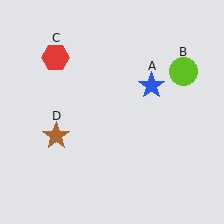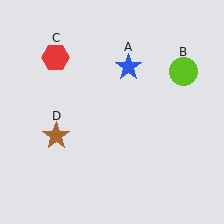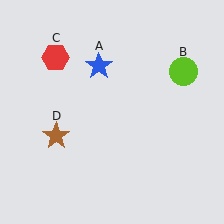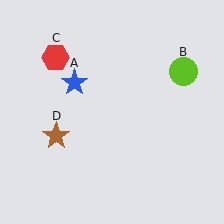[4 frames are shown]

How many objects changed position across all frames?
1 object changed position: blue star (object A).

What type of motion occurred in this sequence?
The blue star (object A) rotated counterclockwise around the center of the scene.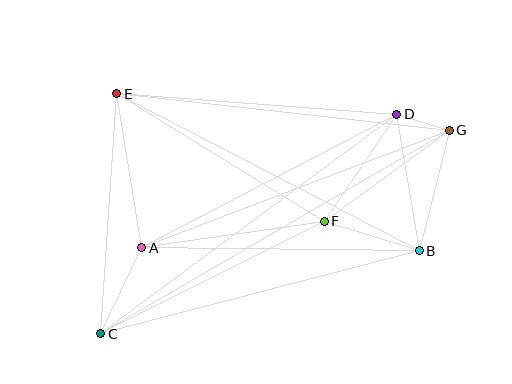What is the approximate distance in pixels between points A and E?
The distance between A and E is approximately 156 pixels.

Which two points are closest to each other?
Points D and G are closest to each other.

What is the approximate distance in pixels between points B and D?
The distance between B and D is approximately 138 pixels.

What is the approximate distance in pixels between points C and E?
The distance between C and E is approximately 241 pixels.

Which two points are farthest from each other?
Points C and G are farthest from each other.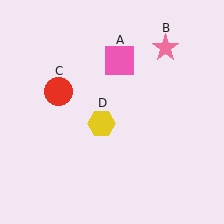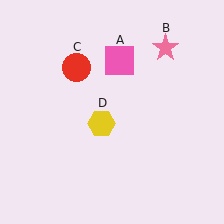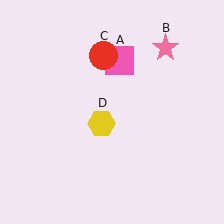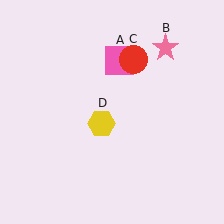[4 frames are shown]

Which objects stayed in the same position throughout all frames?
Pink square (object A) and pink star (object B) and yellow hexagon (object D) remained stationary.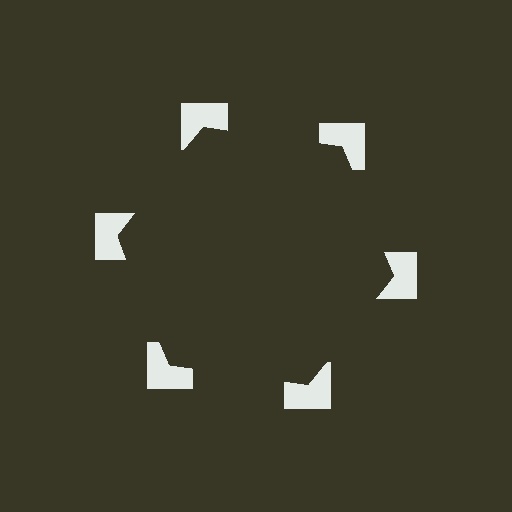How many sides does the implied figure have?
6 sides.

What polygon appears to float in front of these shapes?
An illusory hexagon — its edges are inferred from the aligned wedge cuts in the notched squares, not physically drawn.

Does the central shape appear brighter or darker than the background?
It typically appears slightly darker than the background, even though no actual brightness change is drawn.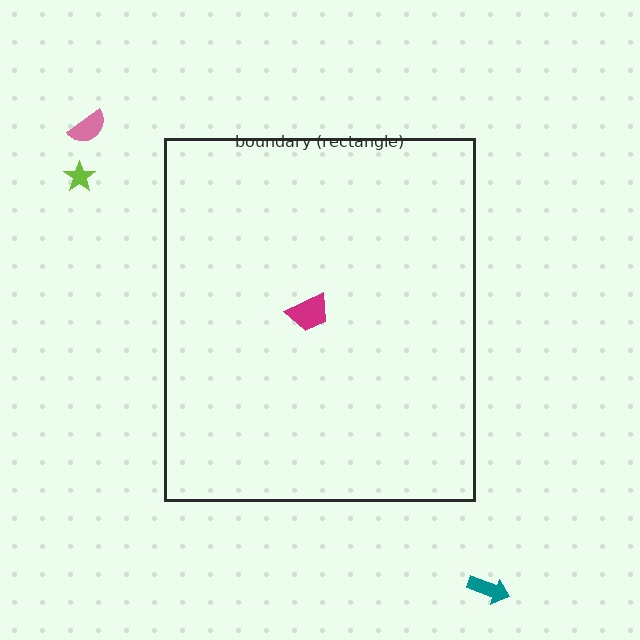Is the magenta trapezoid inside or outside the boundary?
Inside.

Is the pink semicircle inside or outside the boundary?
Outside.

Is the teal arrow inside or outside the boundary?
Outside.